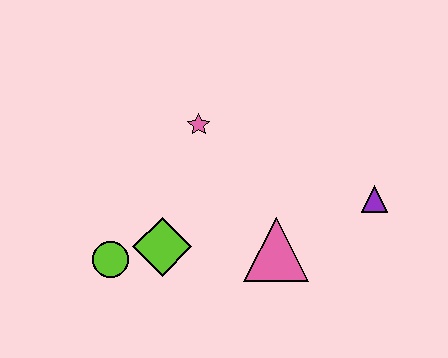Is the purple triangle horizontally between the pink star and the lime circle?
No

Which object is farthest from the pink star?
The purple triangle is farthest from the pink star.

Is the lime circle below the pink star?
Yes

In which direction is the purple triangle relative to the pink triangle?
The purple triangle is to the right of the pink triangle.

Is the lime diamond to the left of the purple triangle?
Yes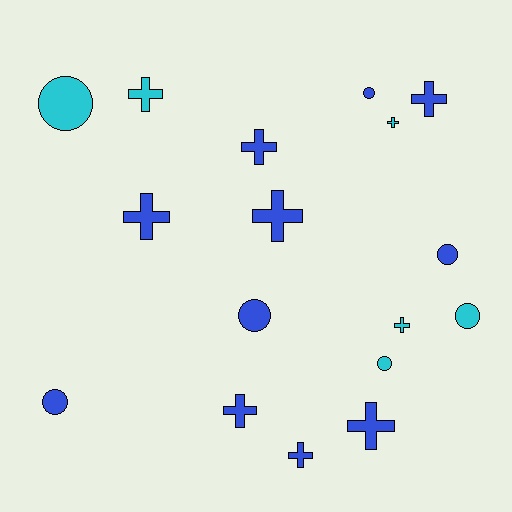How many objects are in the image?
There are 17 objects.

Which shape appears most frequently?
Cross, with 10 objects.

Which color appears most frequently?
Blue, with 11 objects.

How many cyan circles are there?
There are 3 cyan circles.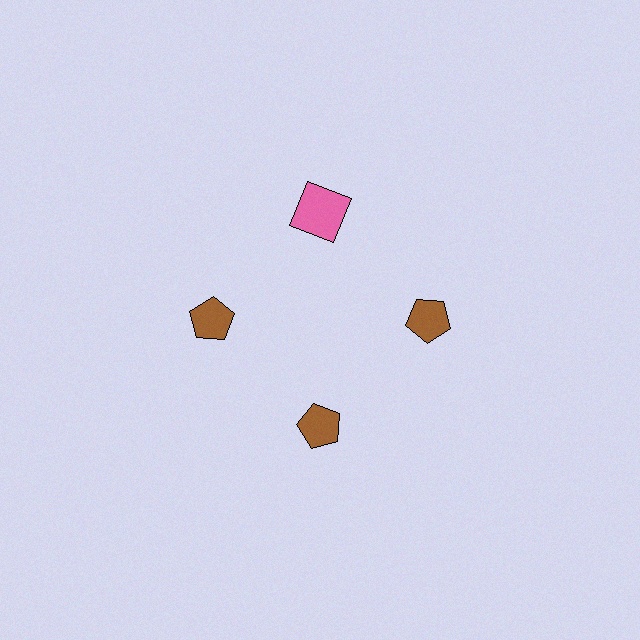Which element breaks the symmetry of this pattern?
The pink square at roughly the 12 o'clock position breaks the symmetry. All other shapes are brown pentagons.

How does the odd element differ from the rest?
It differs in both color (pink instead of brown) and shape (square instead of pentagon).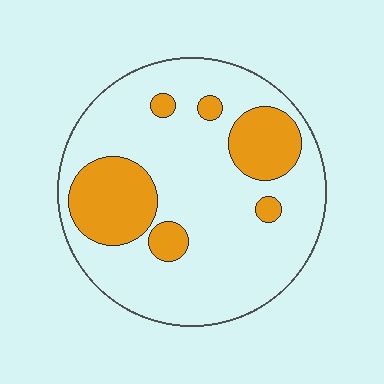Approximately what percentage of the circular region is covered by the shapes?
Approximately 25%.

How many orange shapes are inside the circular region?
6.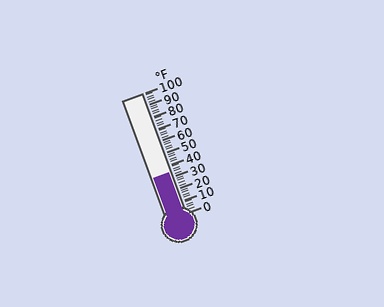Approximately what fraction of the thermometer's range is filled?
The thermometer is filled to approximately 35% of its range.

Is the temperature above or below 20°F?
The temperature is above 20°F.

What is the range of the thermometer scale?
The thermometer scale ranges from 0°F to 100°F.